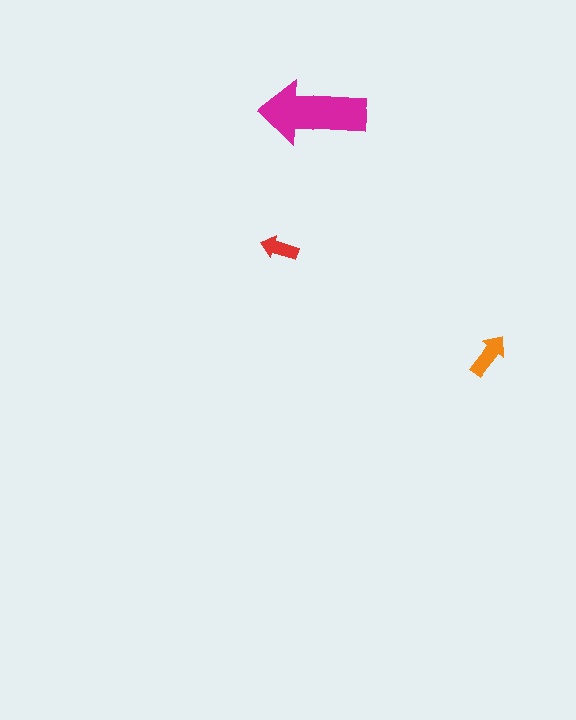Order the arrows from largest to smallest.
the magenta one, the orange one, the red one.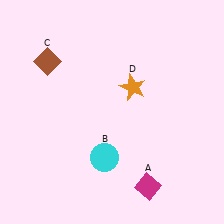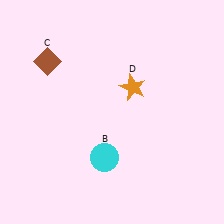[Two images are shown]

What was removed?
The magenta diamond (A) was removed in Image 2.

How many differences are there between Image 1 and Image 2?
There is 1 difference between the two images.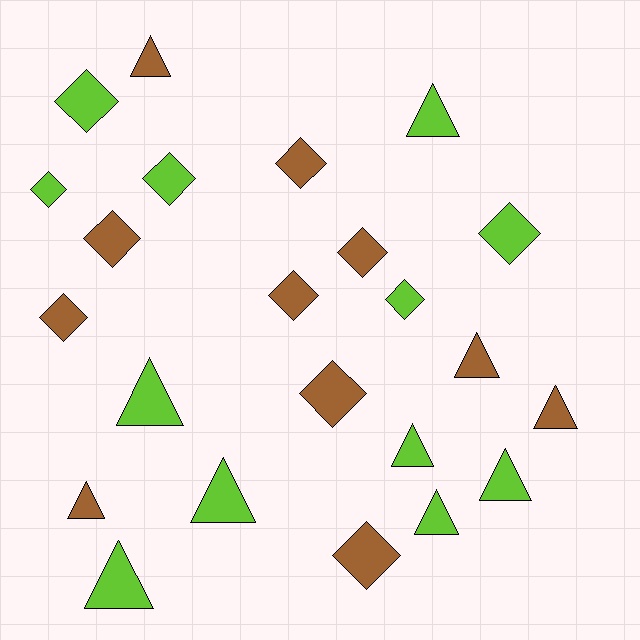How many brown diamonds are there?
There are 7 brown diamonds.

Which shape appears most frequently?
Diamond, with 12 objects.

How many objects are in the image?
There are 23 objects.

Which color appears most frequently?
Lime, with 12 objects.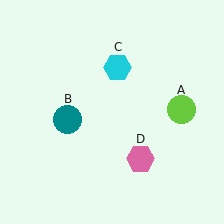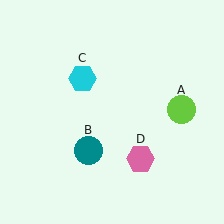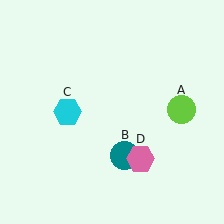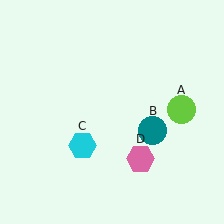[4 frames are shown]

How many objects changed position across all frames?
2 objects changed position: teal circle (object B), cyan hexagon (object C).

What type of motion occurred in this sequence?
The teal circle (object B), cyan hexagon (object C) rotated counterclockwise around the center of the scene.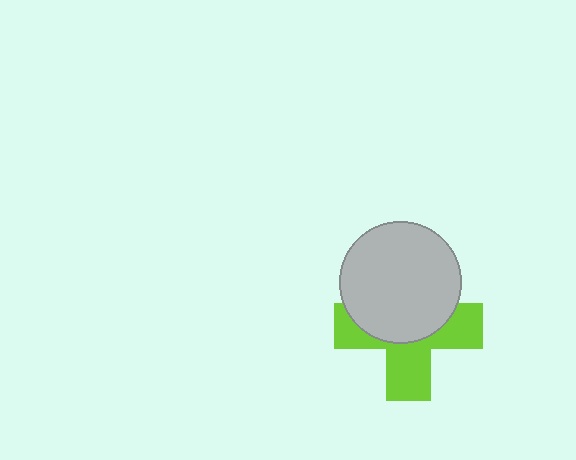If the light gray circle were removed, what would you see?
You would see the complete lime cross.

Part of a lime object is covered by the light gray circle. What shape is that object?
It is a cross.